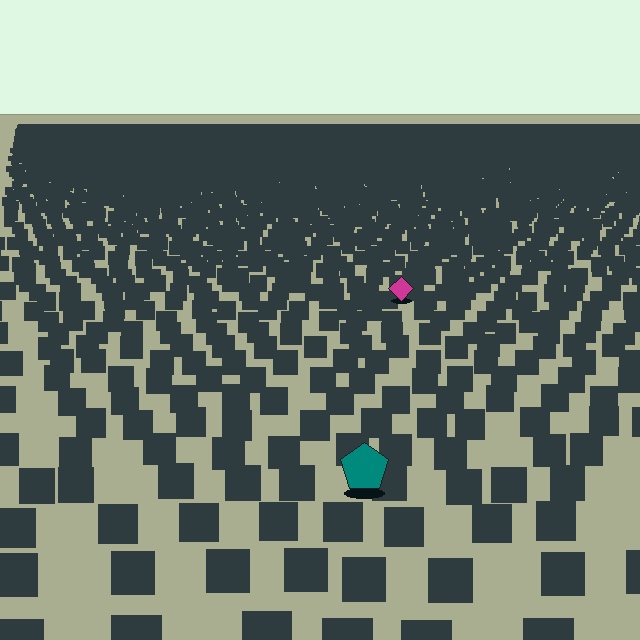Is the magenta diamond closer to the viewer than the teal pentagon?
No. The teal pentagon is closer — you can tell from the texture gradient: the ground texture is coarser near it.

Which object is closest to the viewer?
The teal pentagon is closest. The texture marks near it are larger and more spread out.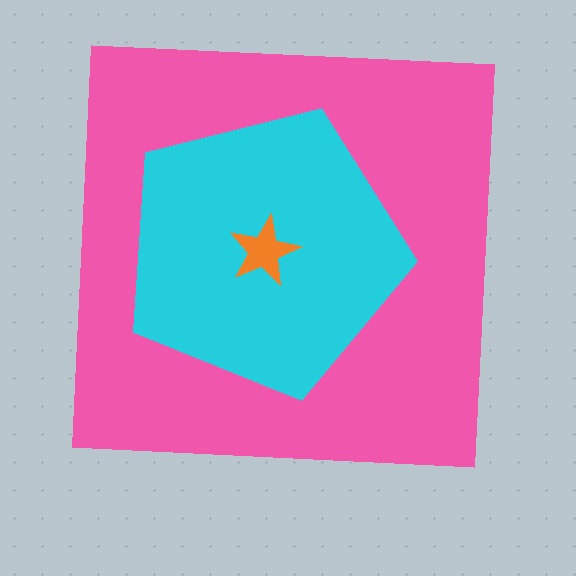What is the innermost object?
The orange star.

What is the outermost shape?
The pink square.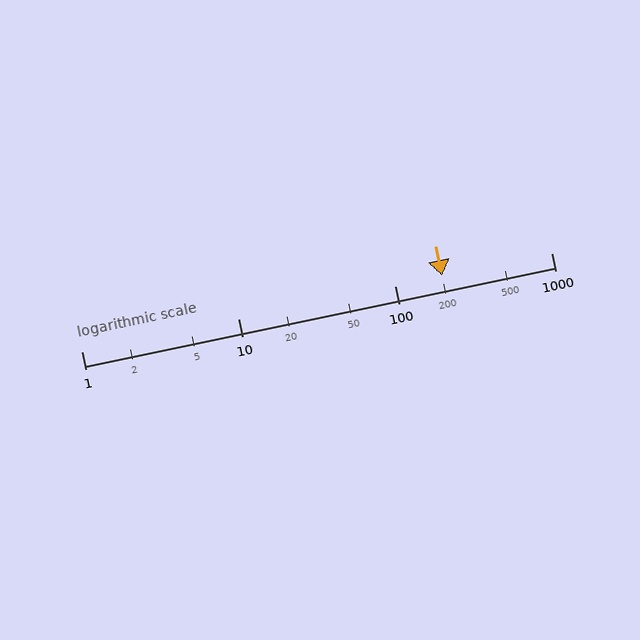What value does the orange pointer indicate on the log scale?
The pointer indicates approximately 200.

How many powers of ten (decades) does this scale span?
The scale spans 3 decades, from 1 to 1000.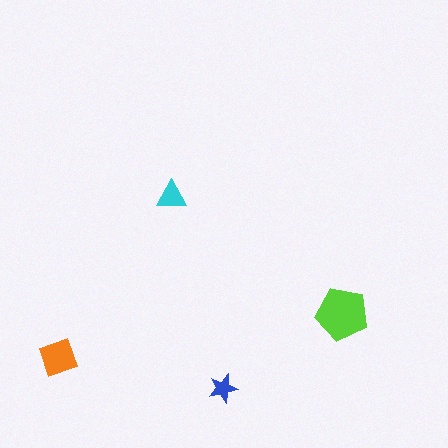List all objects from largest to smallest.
The lime pentagon, the orange square, the cyan triangle, the blue star.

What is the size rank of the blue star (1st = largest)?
4th.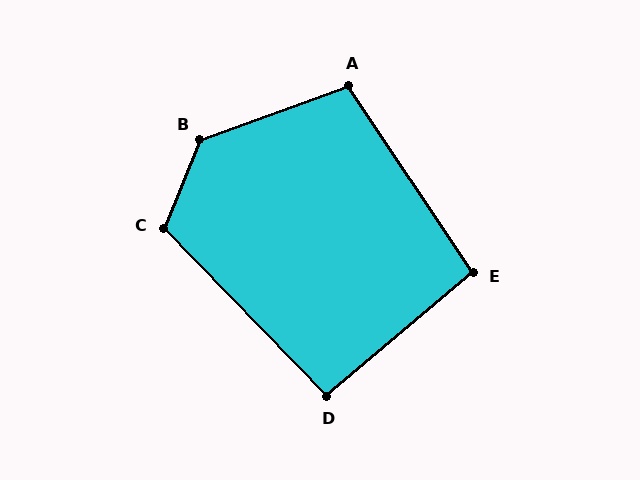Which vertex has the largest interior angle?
B, at approximately 132 degrees.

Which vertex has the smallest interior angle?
D, at approximately 94 degrees.